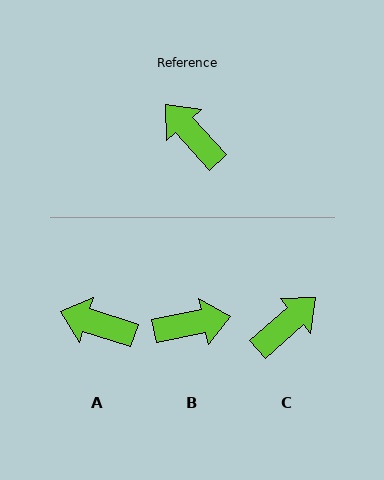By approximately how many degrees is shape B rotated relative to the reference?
Approximately 121 degrees clockwise.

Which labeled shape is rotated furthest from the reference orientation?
B, about 121 degrees away.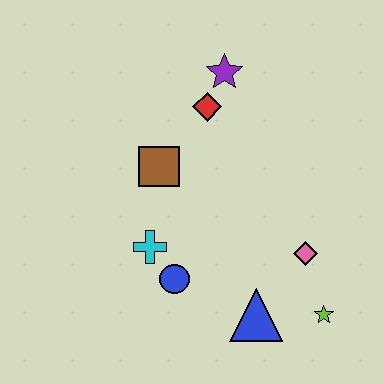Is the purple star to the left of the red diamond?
No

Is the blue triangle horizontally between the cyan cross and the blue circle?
No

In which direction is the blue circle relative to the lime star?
The blue circle is to the left of the lime star.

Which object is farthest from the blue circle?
The purple star is farthest from the blue circle.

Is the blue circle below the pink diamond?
Yes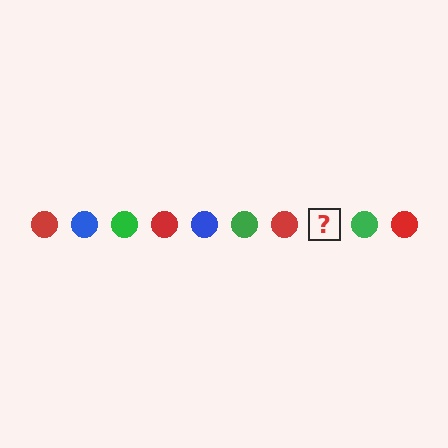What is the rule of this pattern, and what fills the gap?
The rule is that the pattern cycles through red, blue, green circles. The gap should be filled with a blue circle.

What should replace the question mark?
The question mark should be replaced with a blue circle.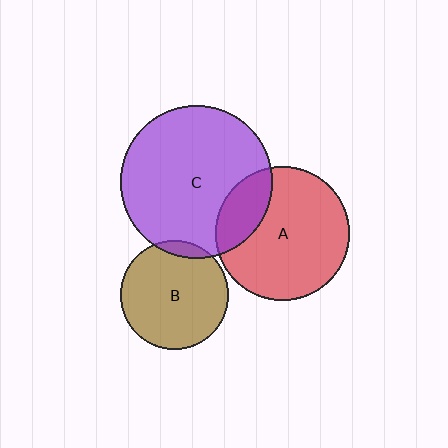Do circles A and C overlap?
Yes.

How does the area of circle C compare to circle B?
Approximately 2.0 times.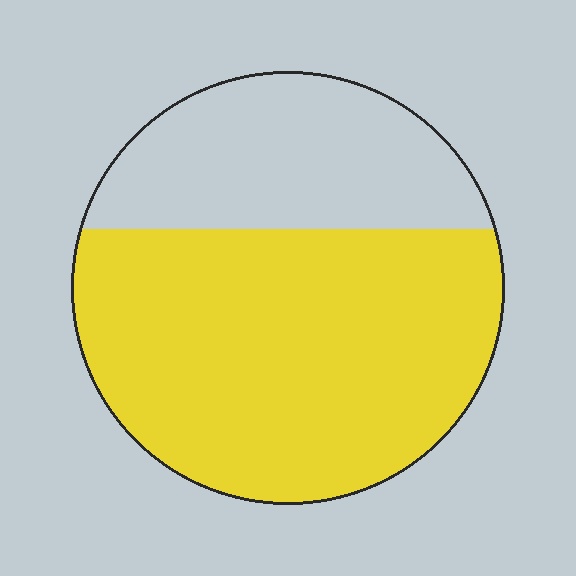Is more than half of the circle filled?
Yes.